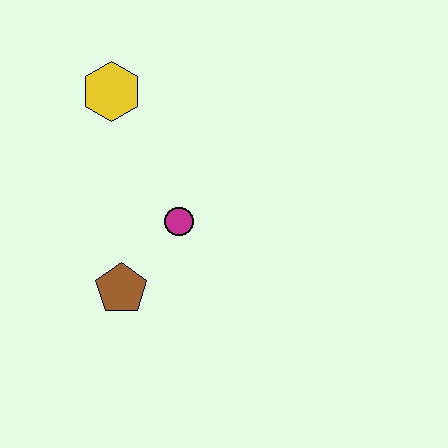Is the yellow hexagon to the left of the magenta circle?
Yes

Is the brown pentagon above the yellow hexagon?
No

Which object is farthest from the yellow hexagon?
The brown pentagon is farthest from the yellow hexagon.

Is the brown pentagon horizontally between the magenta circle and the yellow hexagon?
Yes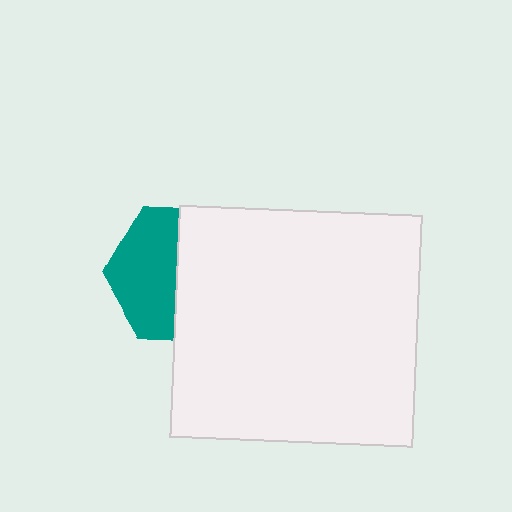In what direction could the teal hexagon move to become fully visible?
The teal hexagon could move left. That would shift it out from behind the white rectangle entirely.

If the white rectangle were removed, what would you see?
You would see the complete teal hexagon.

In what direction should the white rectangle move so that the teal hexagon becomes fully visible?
The white rectangle should move right. That is the shortest direction to clear the overlap and leave the teal hexagon fully visible.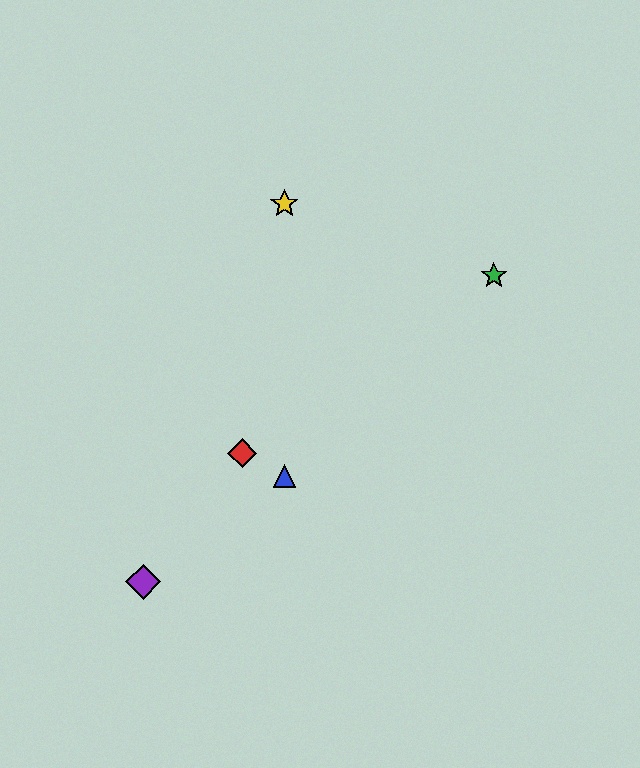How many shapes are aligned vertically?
2 shapes (the blue triangle, the yellow star) are aligned vertically.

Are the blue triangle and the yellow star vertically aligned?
Yes, both are at x≈284.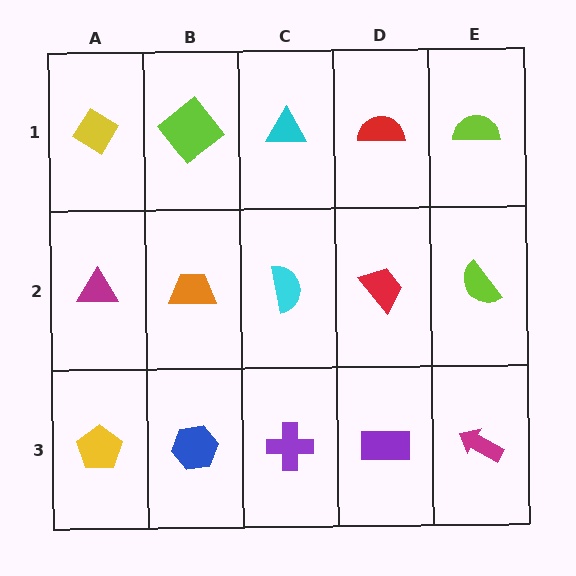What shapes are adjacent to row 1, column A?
A magenta triangle (row 2, column A), a lime diamond (row 1, column B).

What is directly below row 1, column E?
A lime semicircle.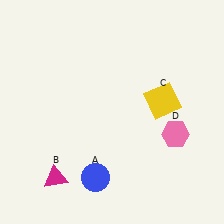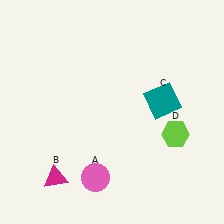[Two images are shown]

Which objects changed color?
A changed from blue to pink. C changed from yellow to teal. D changed from pink to lime.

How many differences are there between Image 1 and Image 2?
There are 3 differences between the two images.